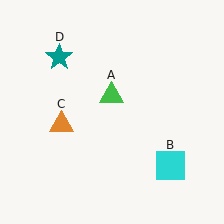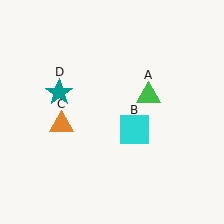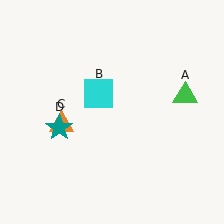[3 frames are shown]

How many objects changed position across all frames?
3 objects changed position: green triangle (object A), cyan square (object B), teal star (object D).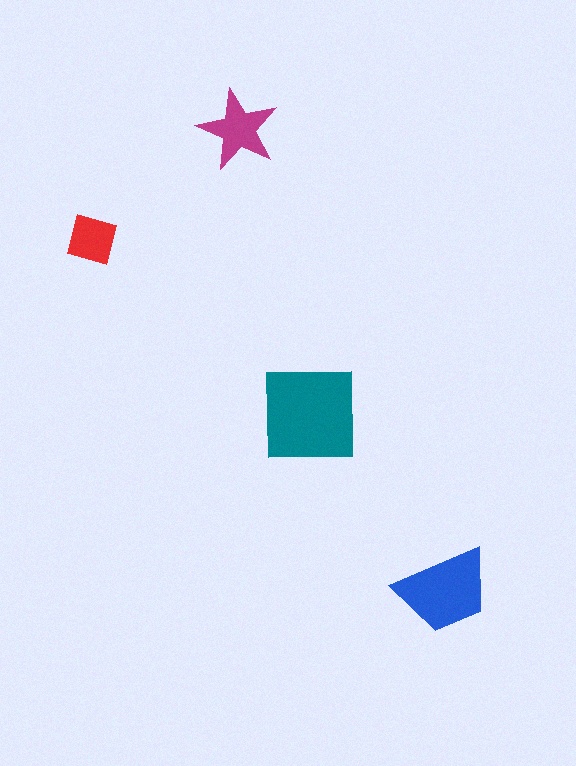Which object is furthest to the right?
The blue trapezoid is rightmost.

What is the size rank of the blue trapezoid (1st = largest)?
2nd.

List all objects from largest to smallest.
The teal square, the blue trapezoid, the magenta star, the red square.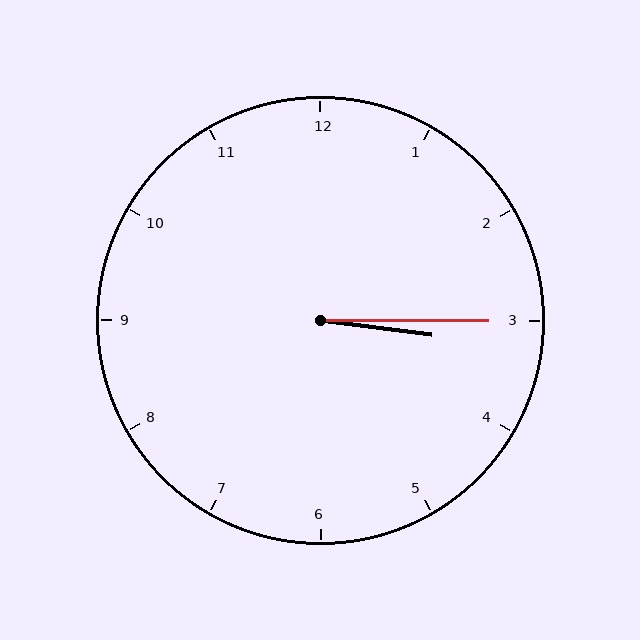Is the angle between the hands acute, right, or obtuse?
It is acute.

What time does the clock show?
3:15.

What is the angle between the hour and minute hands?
Approximately 8 degrees.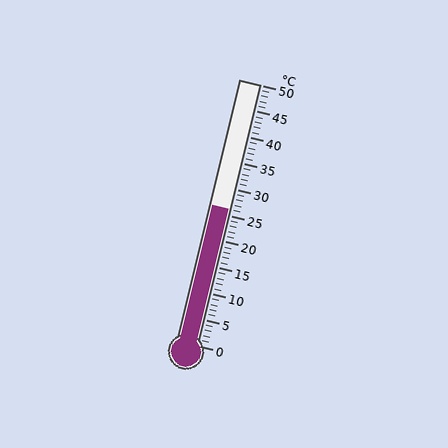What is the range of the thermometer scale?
The thermometer scale ranges from 0°C to 50°C.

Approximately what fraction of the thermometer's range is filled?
The thermometer is filled to approximately 50% of its range.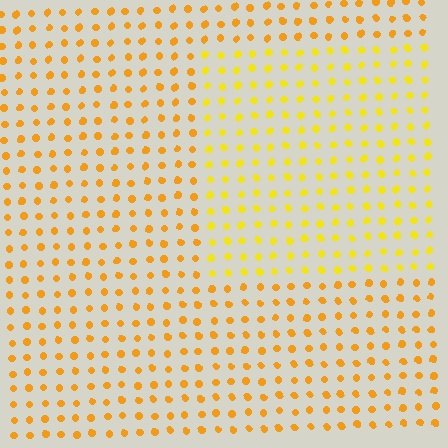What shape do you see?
I see a rectangle.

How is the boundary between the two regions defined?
The boundary is defined purely by a slight shift in hue (about 21 degrees). Spacing, size, and orientation are identical on both sides.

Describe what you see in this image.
The image is filled with small orange elements in a uniform arrangement. A rectangle-shaped region is visible where the elements are tinted to a slightly different hue, forming a subtle color boundary.